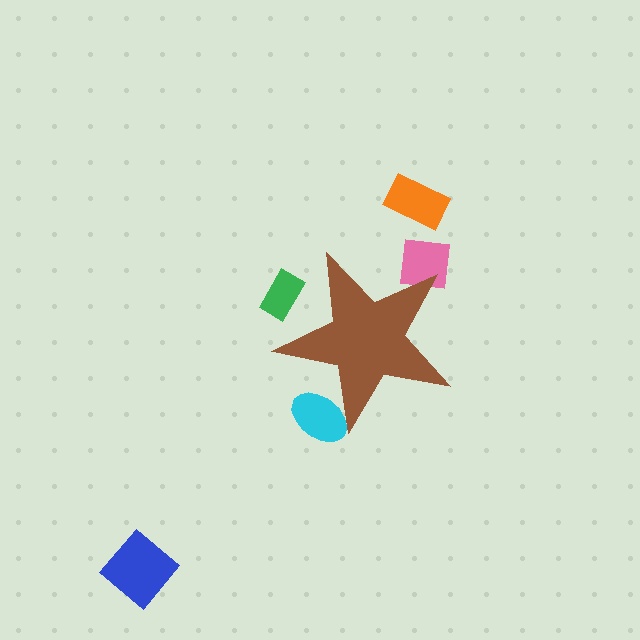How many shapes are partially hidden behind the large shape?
3 shapes are partially hidden.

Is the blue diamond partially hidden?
No, the blue diamond is fully visible.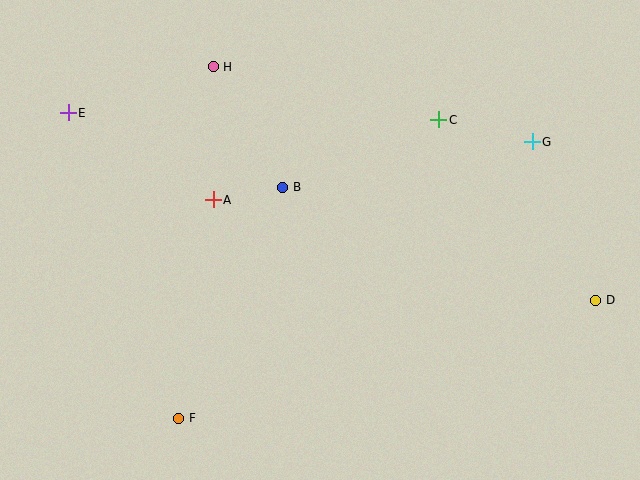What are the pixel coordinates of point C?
Point C is at (439, 120).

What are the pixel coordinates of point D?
Point D is at (596, 300).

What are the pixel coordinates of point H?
Point H is at (213, 67).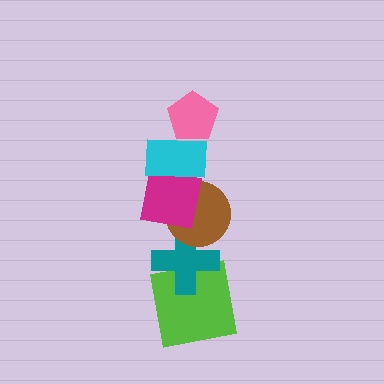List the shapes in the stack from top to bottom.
From top to bottom: the pink pentagon, the cyan rectangle, the magenta square, the brown circle, the teal cross, the lime square.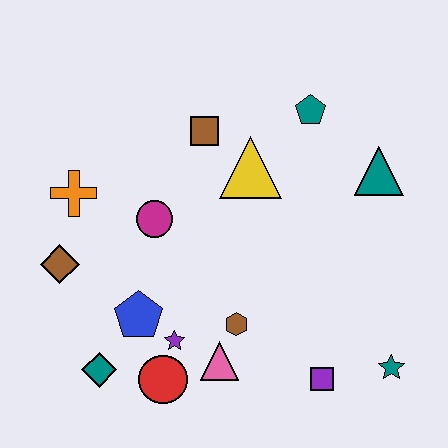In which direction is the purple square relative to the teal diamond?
The purple square is to the right of the teal diamond.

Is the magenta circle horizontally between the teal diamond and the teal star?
Yes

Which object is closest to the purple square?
The teal star is closest to the purple square.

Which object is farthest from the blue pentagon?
The teal triangle is farthest from the blue pentagon.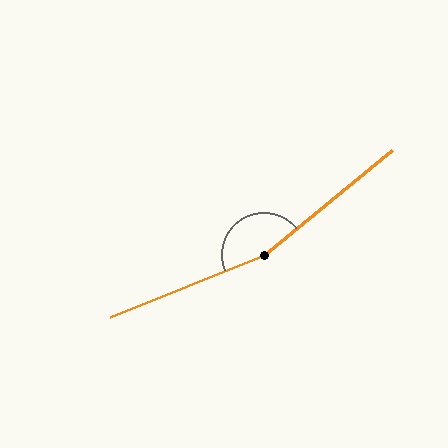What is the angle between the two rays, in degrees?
Approximately 163 degrees.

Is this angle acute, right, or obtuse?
It is obtuse.